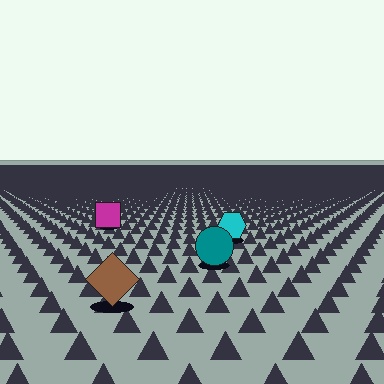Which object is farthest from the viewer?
The magenta square is farthest from the viewer. It appears smaller and the ground texture around it is denser.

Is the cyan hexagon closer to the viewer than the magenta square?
Yes. The cyan hexagon is closer — you can tell from the texture gradient: the ground texture is coarser near it.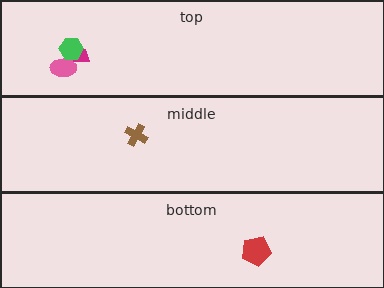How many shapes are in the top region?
3.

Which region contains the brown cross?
The middle region.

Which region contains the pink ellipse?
The top region.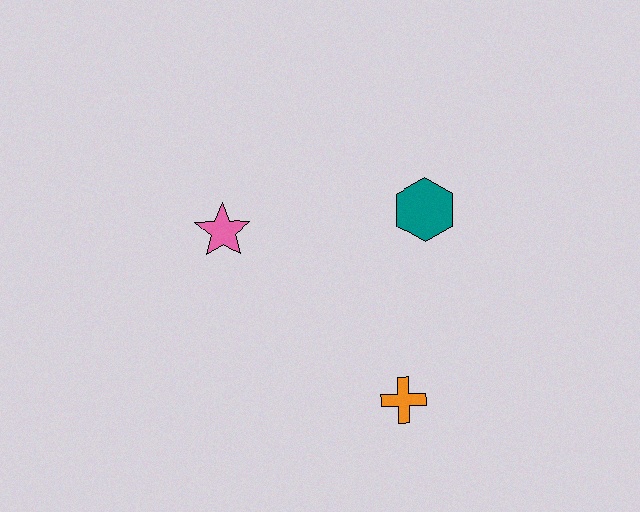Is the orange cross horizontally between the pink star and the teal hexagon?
Yes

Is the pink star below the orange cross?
No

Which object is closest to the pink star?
The teal hexagon is closest to the pink star.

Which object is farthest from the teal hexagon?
The pink star is farthest from the teal hexagon.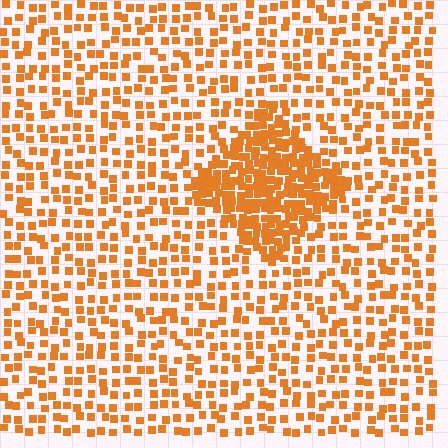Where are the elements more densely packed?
The elements are more densely packed inside the diamond boundary.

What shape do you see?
I see a diamond.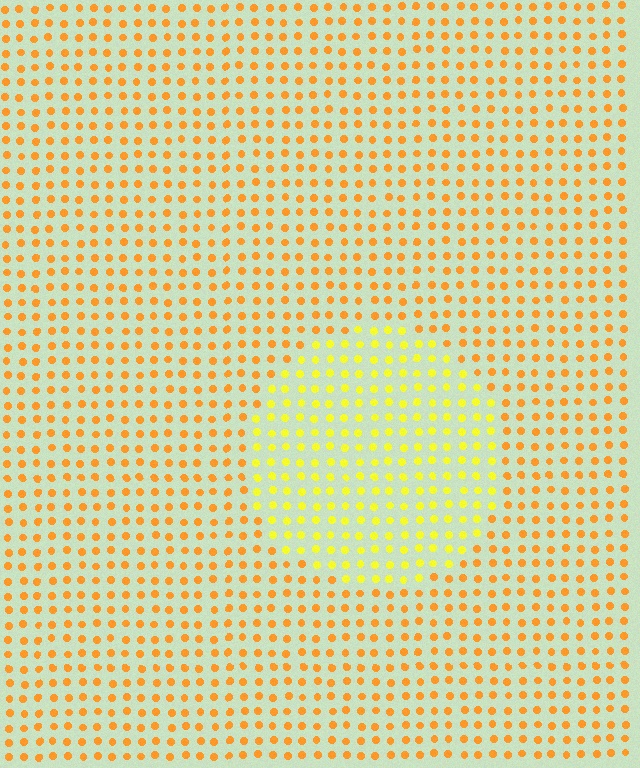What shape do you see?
I see a circle.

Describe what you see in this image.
The image is filled with small orange elements in a uniform arrangement. A circle-shaped region is visible where the elements are tinted to a slightly different hue, forming a subtle color boundary.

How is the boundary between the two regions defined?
The boundary is defined purely by a slight shift in hue (about 31 degrees). Spacing, size, and orientation are identical on both sides.